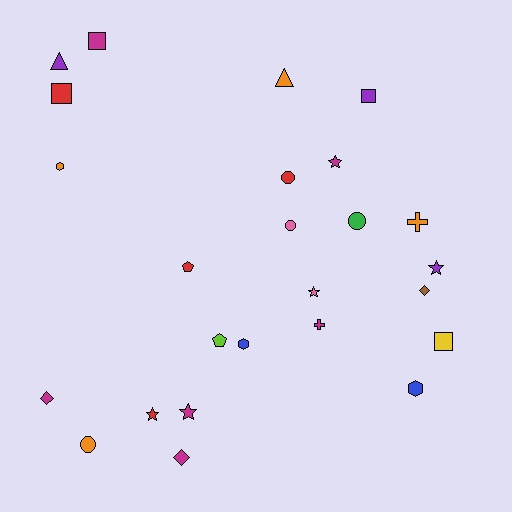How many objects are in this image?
There are 25 objects.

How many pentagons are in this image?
There are 2 pentagons.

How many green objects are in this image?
There is 1 green object.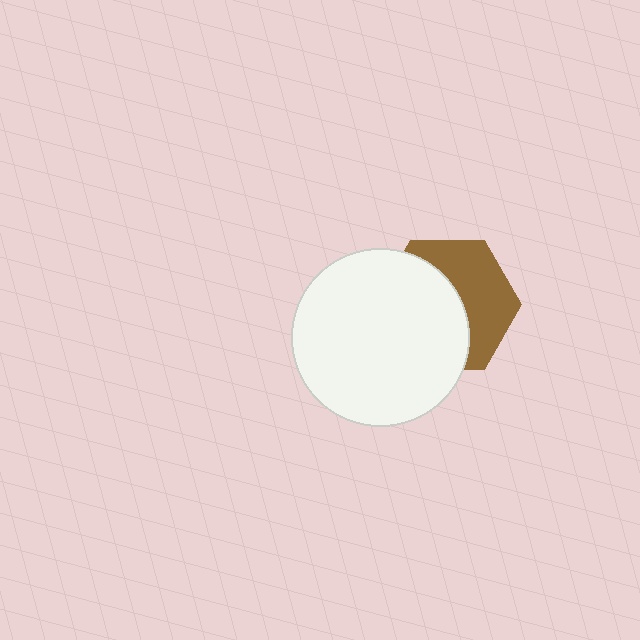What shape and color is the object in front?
The object in front is a white circle.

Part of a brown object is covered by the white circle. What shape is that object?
It is a hexagon.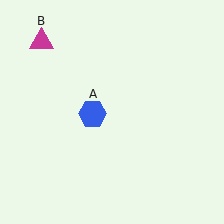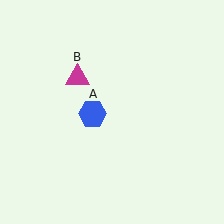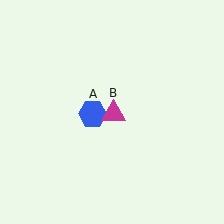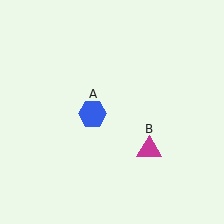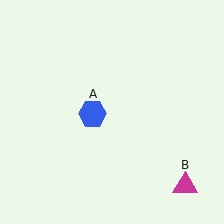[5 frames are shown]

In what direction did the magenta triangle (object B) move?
The magenta triangle (object B) moved down and to the right.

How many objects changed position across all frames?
1 object changed position: magenta triangle (object B).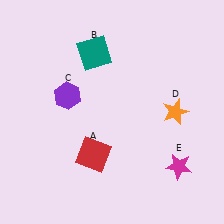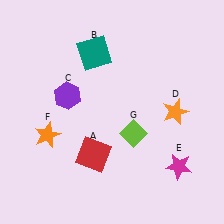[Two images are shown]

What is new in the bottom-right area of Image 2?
A lime diamond (G) was added in the bottom-right area of Image 2.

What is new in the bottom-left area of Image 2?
An orange star (F) was added in the bottom-left area of Image 2.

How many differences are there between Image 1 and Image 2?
There are 2 differences between the two images.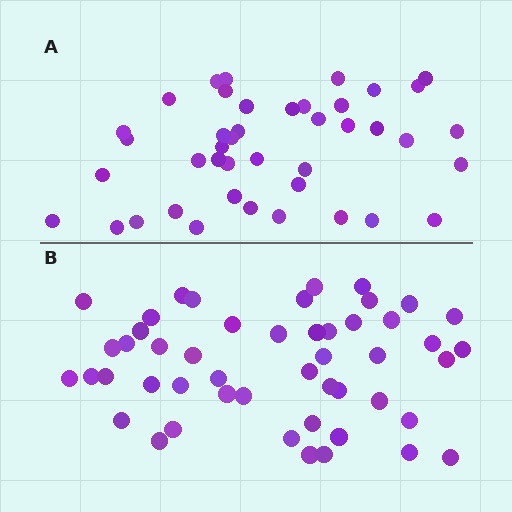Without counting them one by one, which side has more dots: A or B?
Region B (the bottom region) has more dots.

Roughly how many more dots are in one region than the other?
Region B has roughly 8 or so more dots than region A.